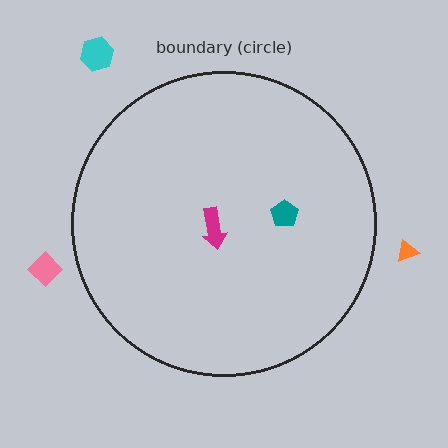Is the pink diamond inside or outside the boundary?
Outside.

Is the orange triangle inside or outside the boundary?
Outside.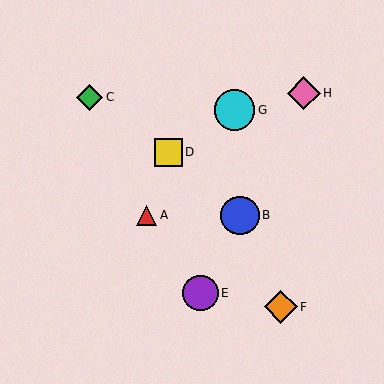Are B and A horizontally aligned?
Yes, both are at y≈215.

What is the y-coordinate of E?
Object E is at y≈293.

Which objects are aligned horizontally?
Objects A, B are aligned horizontally.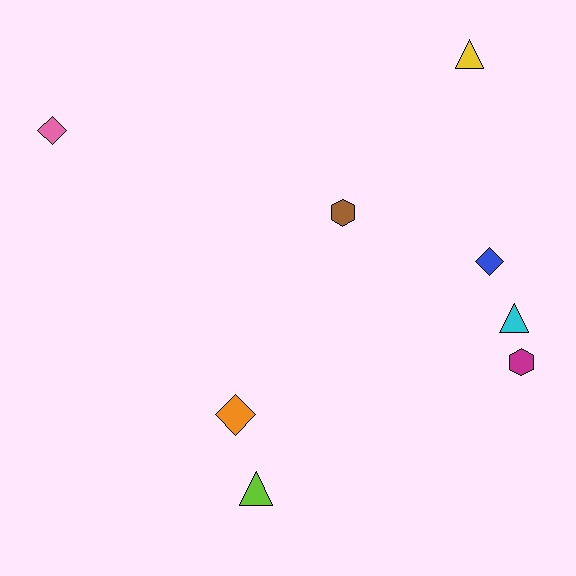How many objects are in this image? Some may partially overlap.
There are 8 objects.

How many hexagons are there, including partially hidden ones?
There are 2 hexagons.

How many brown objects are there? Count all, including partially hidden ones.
There is 1 brown object.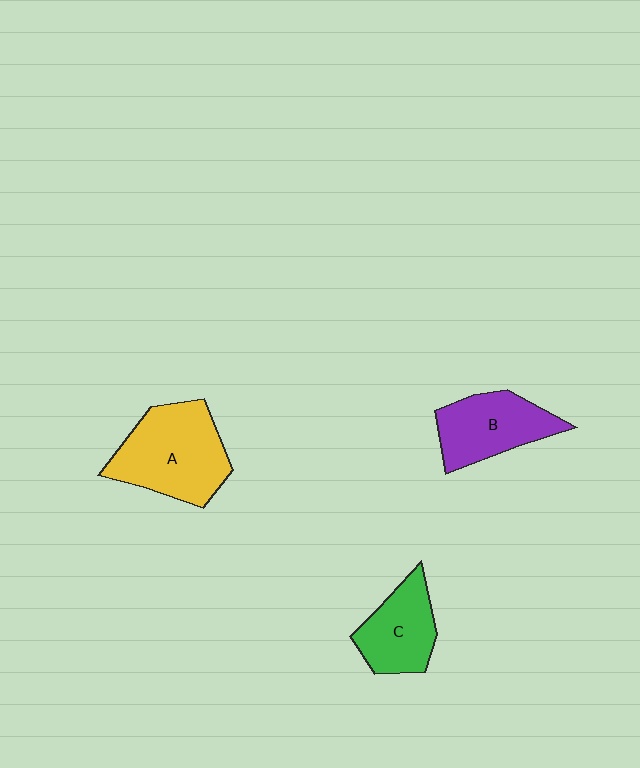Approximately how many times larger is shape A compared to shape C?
Approximately 1.5 times.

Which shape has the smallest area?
Shape C (green).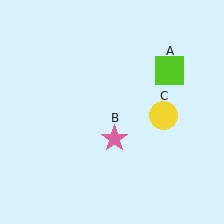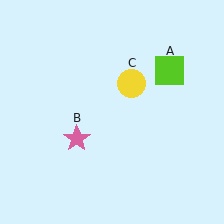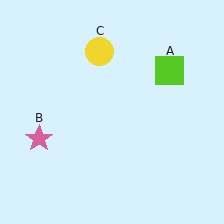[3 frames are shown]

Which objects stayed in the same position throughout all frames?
Lime square (object A) remained stationary.